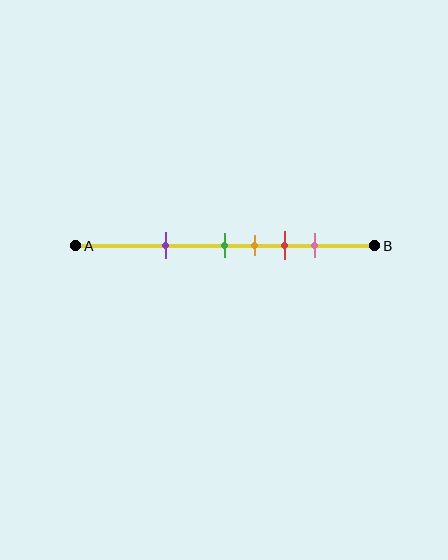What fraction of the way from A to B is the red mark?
The red mark is approximately 70% (0.7) of the way from A to B.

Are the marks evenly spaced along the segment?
No, the marks are not evenly spaced.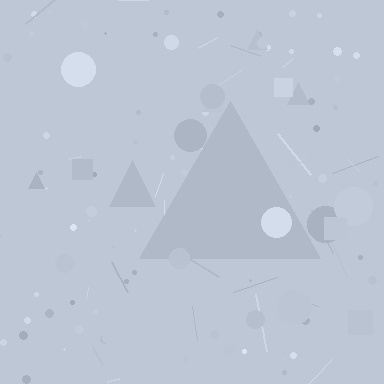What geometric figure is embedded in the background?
A triangle is embedded in the background.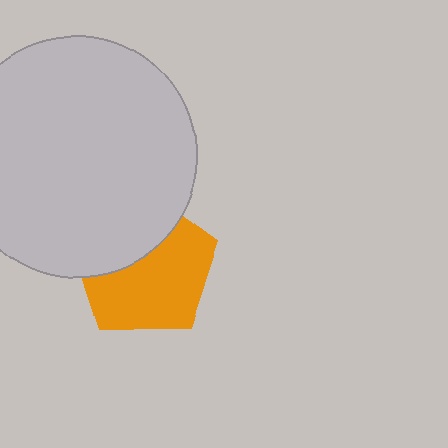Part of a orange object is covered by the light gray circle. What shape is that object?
It is a pentagon.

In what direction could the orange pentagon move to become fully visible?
The orange pentagon could move down. That would shift it out from behind the light gray circle entirely.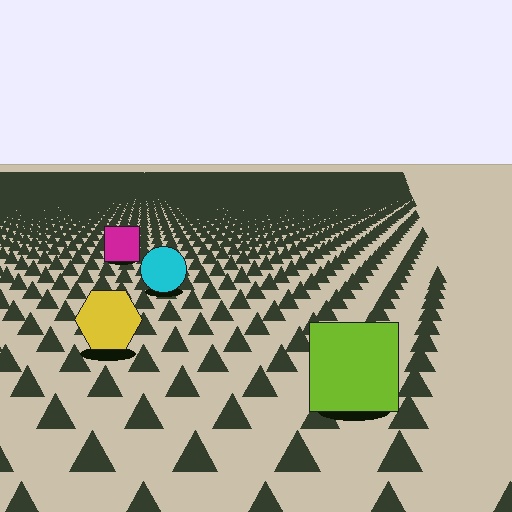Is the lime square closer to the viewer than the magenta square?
Yes. The lime square is closer — you can tell from the texture gradient: the ground texture is coarser near it.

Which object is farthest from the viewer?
The magenta square is farthest from the viewer. It appears smaller and the ground texture around it is denser.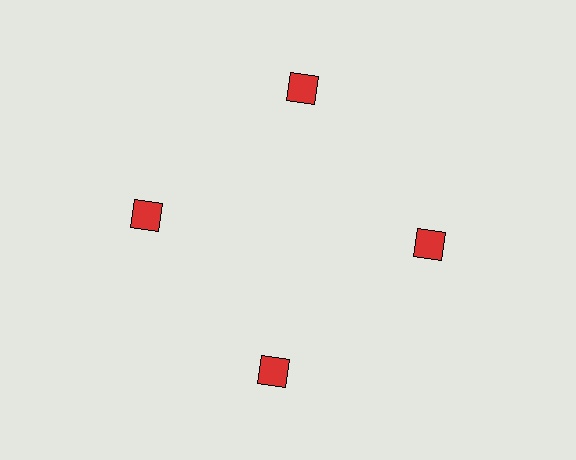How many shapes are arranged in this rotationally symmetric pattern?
There are 4 shapes, arranged in 4 groups of 1.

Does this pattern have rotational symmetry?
Yes, this pattern has 4-fold rotational symmetry. It looks the same after rotating 90 degrees around the center.